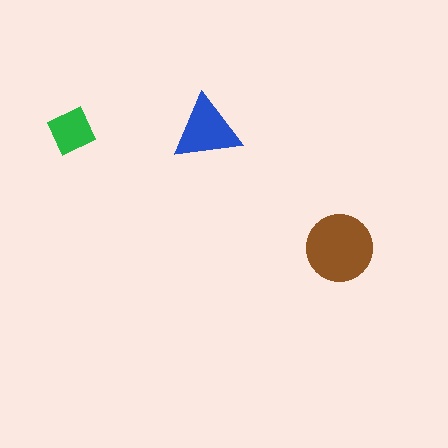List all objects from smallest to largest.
The green square, the blue triangle, the brown circle.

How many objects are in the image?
There are 3 objects in the image.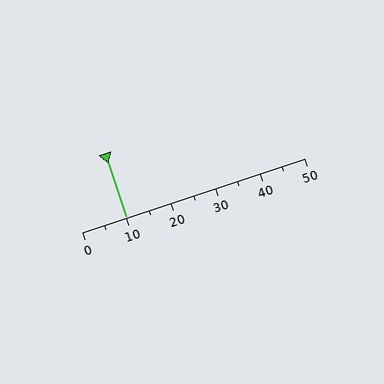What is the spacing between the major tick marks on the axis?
The major ticks are spaced 10 apart.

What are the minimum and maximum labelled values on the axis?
The axis runs from 0 to 50.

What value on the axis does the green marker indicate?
The marker indicates approximately 10.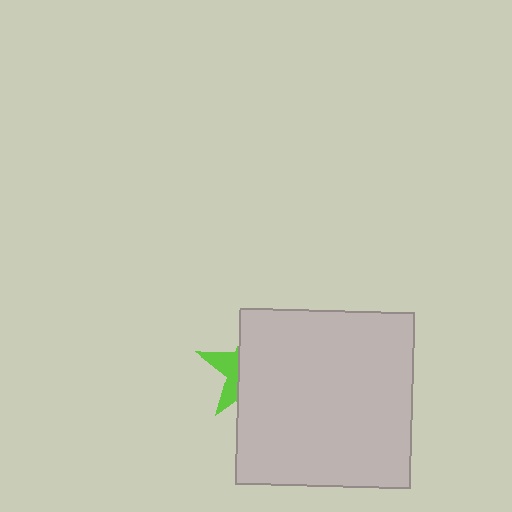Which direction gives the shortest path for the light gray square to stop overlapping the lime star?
Moving right gives the shortest separation.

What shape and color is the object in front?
The object in front is a light gray square.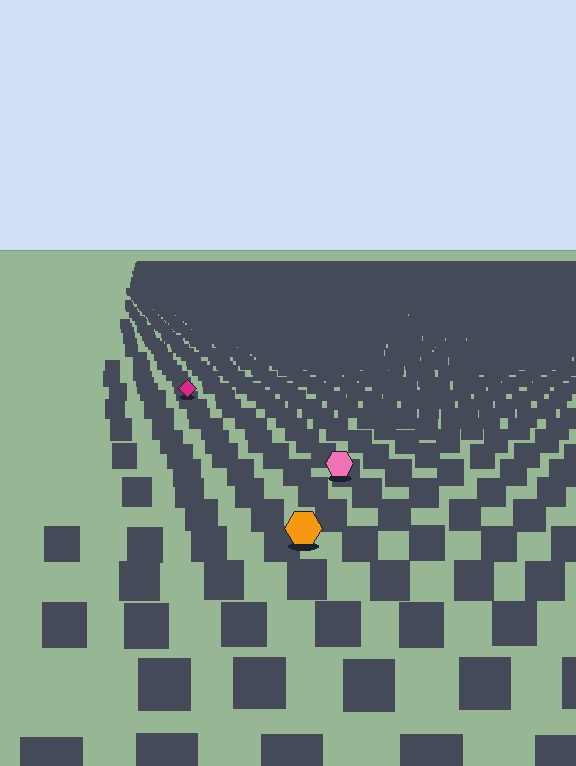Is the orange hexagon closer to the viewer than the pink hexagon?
Yes. The orange hexagon is closer — you can tell from the texture gradient: the ground texture is coarser near it.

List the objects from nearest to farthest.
From nearest to farthest: the orange hexagon, the pink hexagon, the magenta diamond.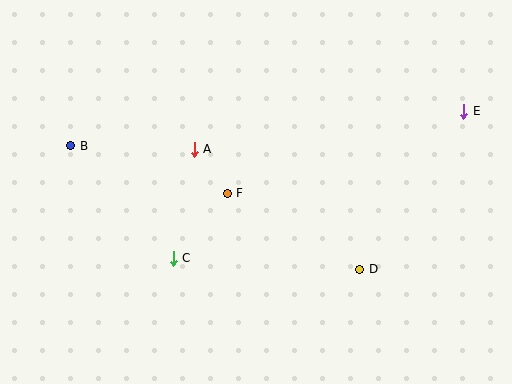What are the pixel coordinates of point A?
Point A is at (194, 149).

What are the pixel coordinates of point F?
Point F is at (227, 193).